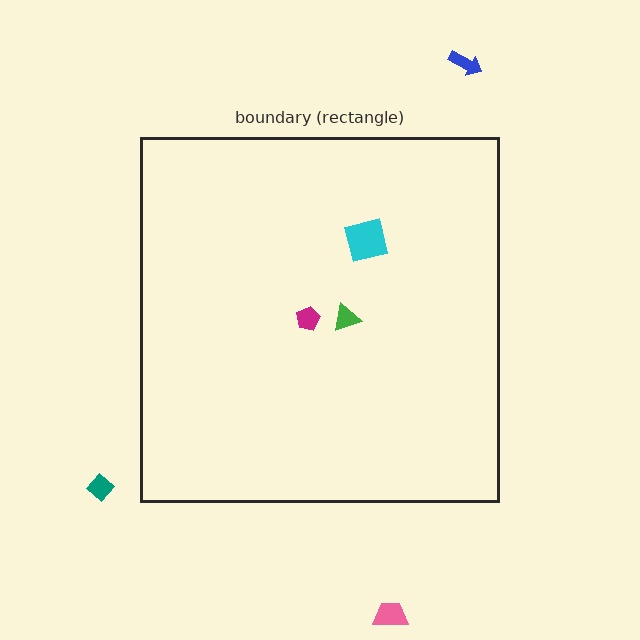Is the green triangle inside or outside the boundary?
Inside.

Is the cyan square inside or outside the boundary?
Inside.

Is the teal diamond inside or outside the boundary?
Outside.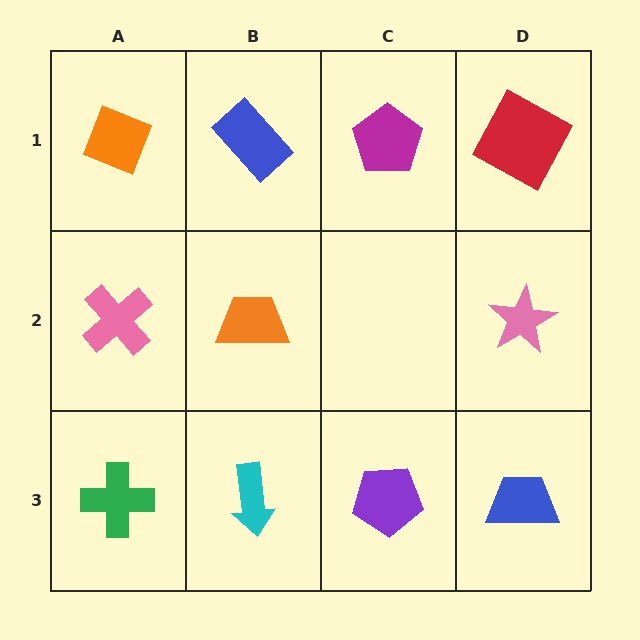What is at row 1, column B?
A blue rectangle.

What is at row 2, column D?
A pink star.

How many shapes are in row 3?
4 shapes.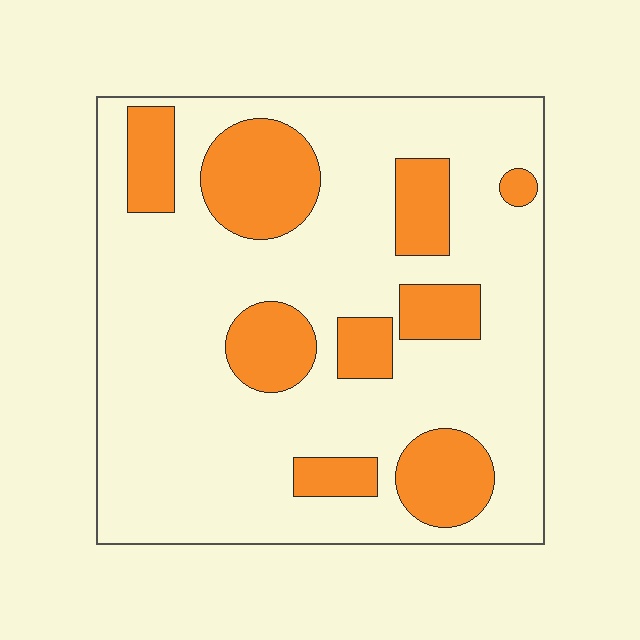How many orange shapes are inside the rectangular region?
9.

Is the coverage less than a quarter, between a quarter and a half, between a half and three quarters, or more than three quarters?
Less than a quarter.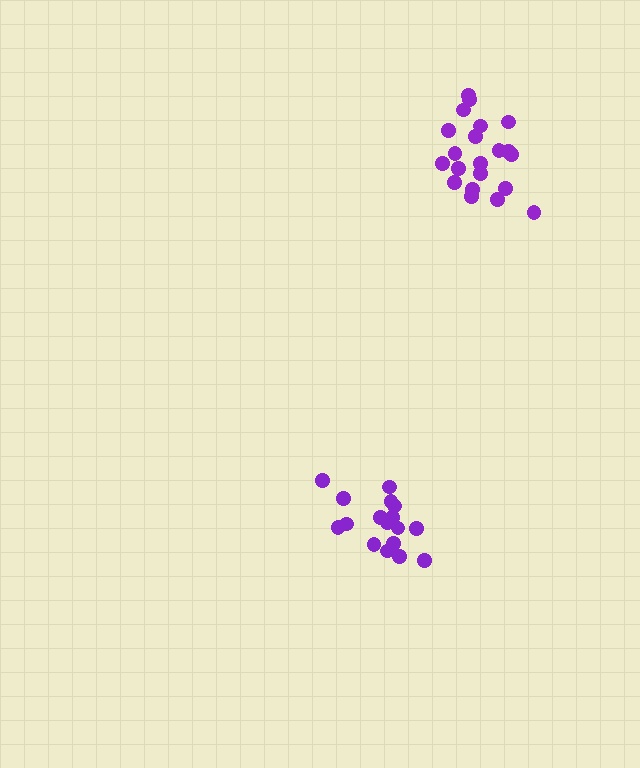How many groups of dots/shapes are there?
There are 2 groups.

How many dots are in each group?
Group 1: 17 dots, Group 2: 21 dots (38 total).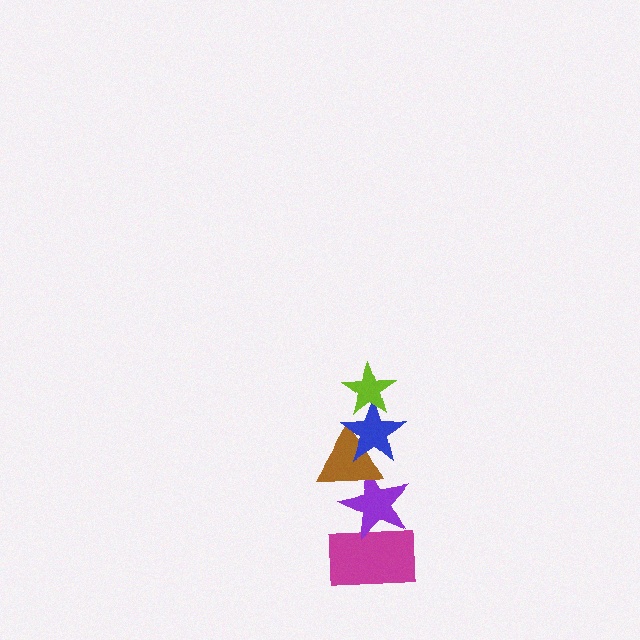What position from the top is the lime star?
The lime star is 1st from the top.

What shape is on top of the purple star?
The brown triangle is on top of the purple star.